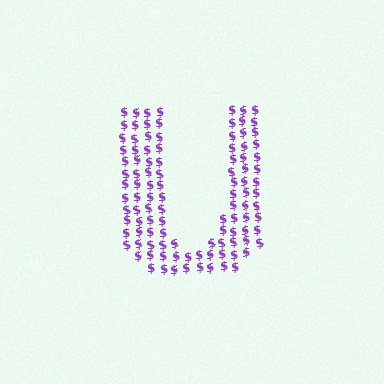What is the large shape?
The large shape is the letter U.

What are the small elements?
The small elements are dollar signs.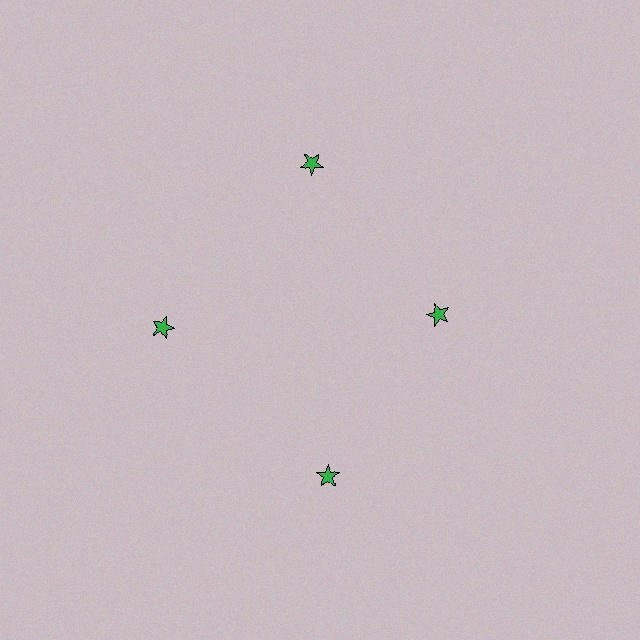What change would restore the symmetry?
The symmetry would be restored by moving it outward, back onto the ring so that all 4 stars sit at equal angles and equal distance from the center.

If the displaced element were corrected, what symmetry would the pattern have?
It would have 4-fold rotational symmetry — the pattern would map onto itself every 90 degrees.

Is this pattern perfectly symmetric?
No. The 4 green stars are arranged in a ring, but one element near the 3 o'clock position is pulled inward toward the center, breaking the 4-fold rotational symmetry.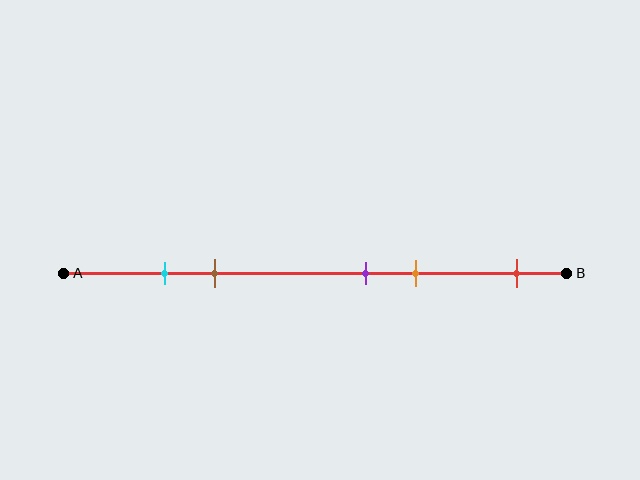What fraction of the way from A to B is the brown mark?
The brown mark is approximately 30% (0.3) of the way from A to B.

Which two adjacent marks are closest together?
The cyan and brown marks are the closest adjacent pair.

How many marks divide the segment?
There are 5 marks dividing the segment.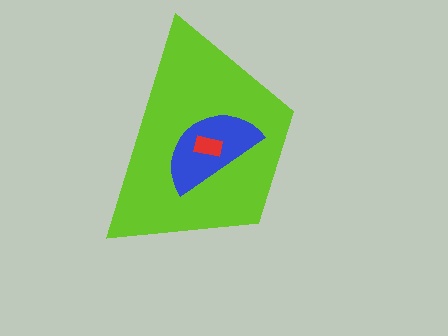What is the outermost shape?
The lime trapezoid.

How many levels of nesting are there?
3.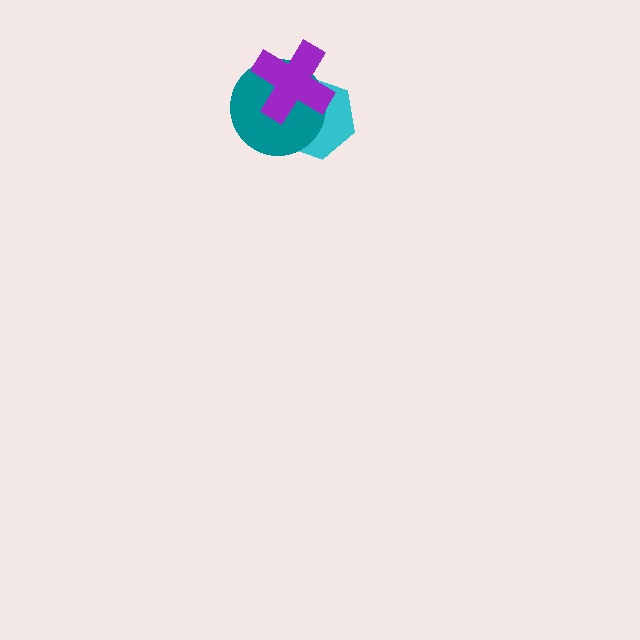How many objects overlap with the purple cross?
2 objects overlap with the purple cross.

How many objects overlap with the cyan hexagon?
2 objects overlap with the cyan hexagon.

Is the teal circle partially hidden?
Yes, it is partially covered by another shape.